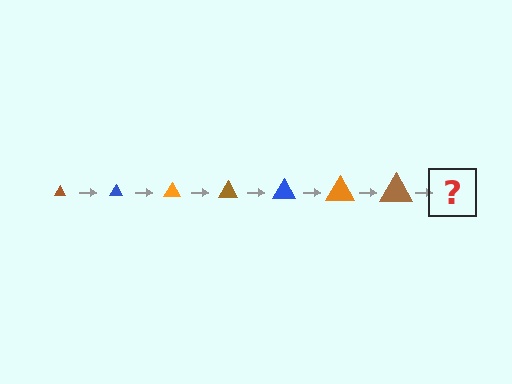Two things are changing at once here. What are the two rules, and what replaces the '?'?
The two rules are that the triangle grows larger each step and the color cycles through brown, blue, and orange. The '?' should be a blue triangle, larger than the previous one.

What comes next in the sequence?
The next element should be a blue triangle, larger than the previous one.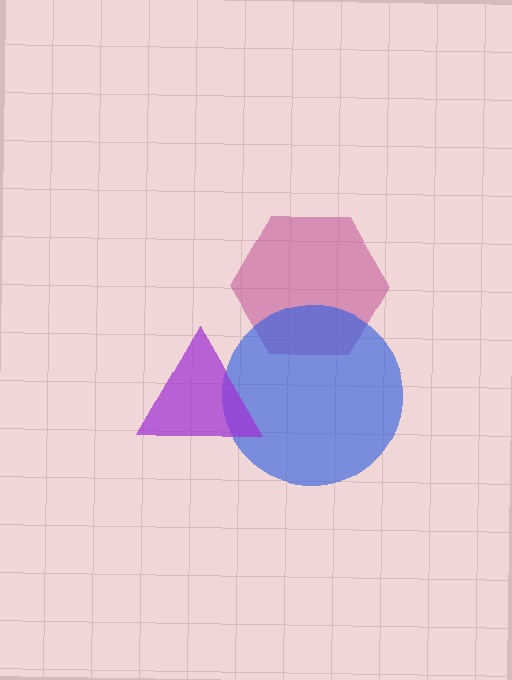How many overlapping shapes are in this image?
There are 3 overlapping shapes in the image.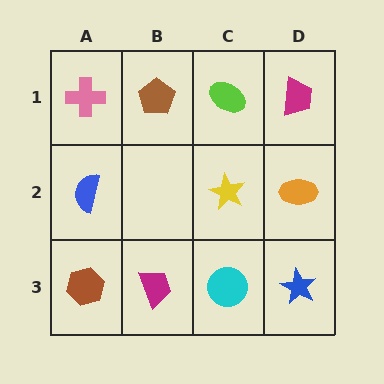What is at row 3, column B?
A magenta trapezoid.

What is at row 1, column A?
A pink cross.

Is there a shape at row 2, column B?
No, that cell is empty.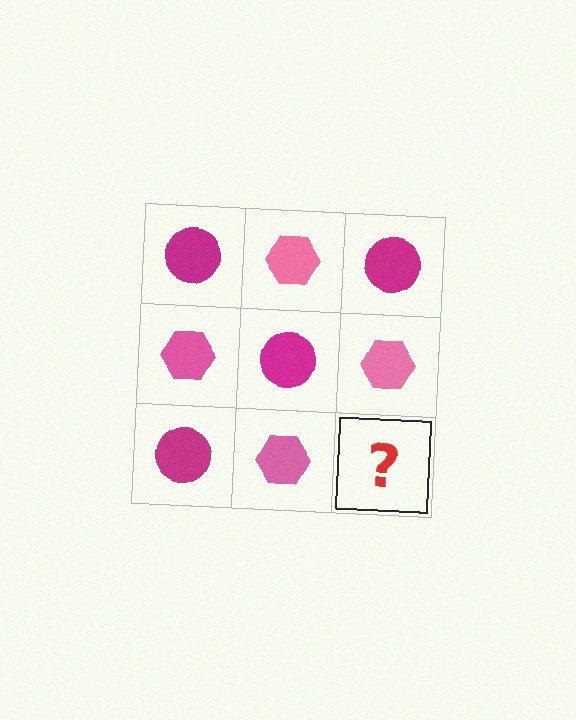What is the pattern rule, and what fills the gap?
The rule is that it alternates magenta circle and pink hexagon in a checkerboard pattern. The gap should be filled with a magenta circle.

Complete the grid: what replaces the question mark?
The question mark should be replaced with a magenta circle.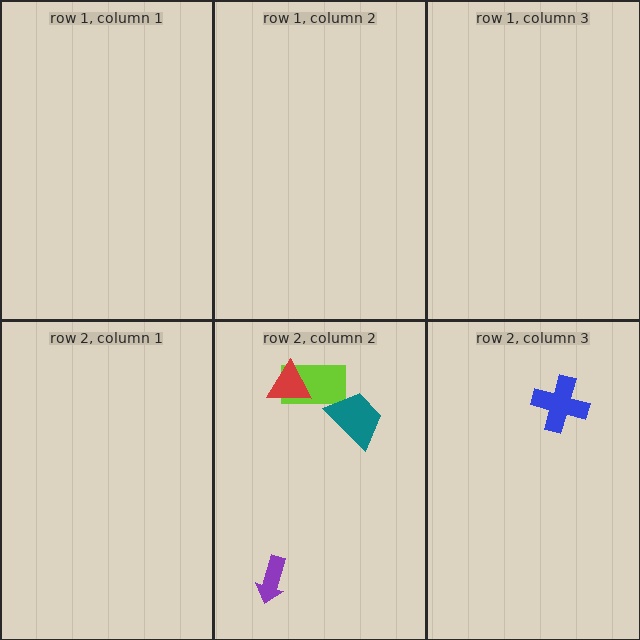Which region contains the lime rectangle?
The row 2, column 2 region.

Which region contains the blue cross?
The row 2, column 3 region.